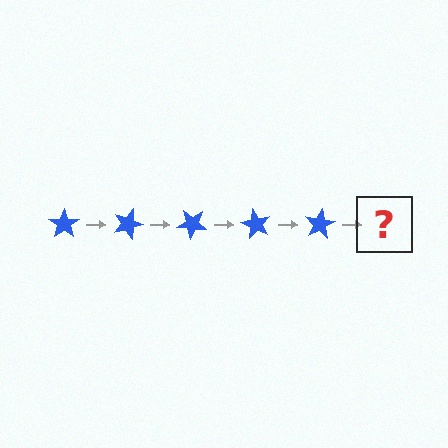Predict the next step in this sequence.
The next step is a blue star rotated 100 degrees.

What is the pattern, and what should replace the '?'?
The pattern is that the star rotates 20 degrees each step. The '?' should be a blue star rotated 100 degrees.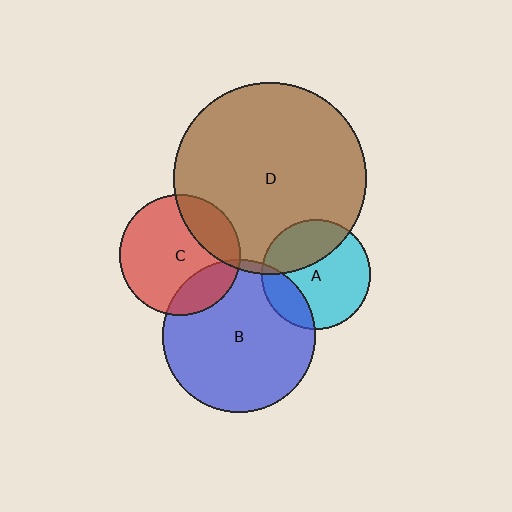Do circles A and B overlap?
Yes.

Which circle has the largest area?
Circle D (brown).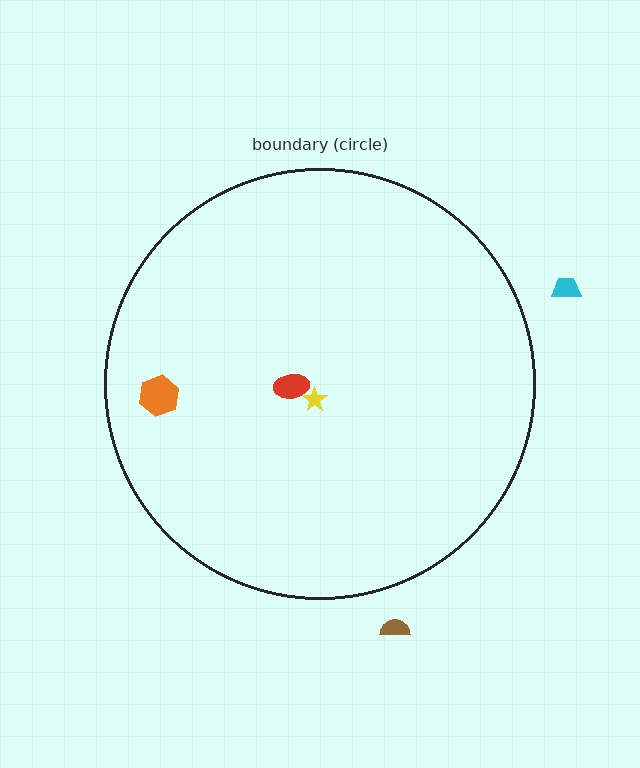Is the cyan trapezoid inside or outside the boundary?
Outside.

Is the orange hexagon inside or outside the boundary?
Inside.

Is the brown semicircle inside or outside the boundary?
Outside.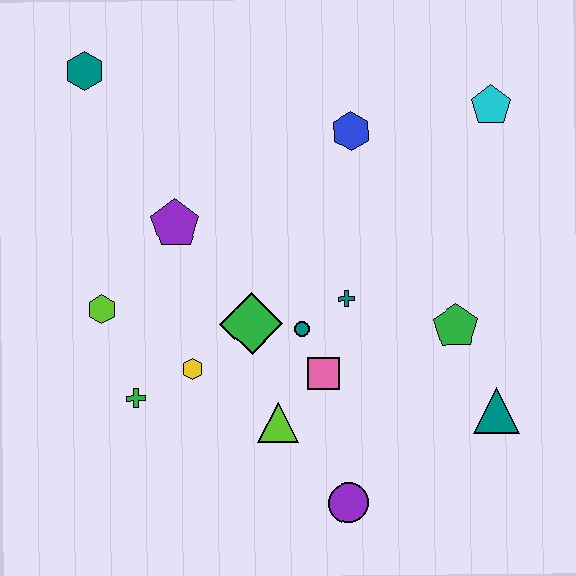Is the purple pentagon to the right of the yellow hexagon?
No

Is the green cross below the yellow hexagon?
Yes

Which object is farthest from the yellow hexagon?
The cyan pentagon is farthest from the yellow hexagon.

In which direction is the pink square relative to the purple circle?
The pink square is above the purple circle.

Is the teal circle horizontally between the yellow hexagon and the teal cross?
Yes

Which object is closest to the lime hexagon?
The green cross is closest to the lime hexagon.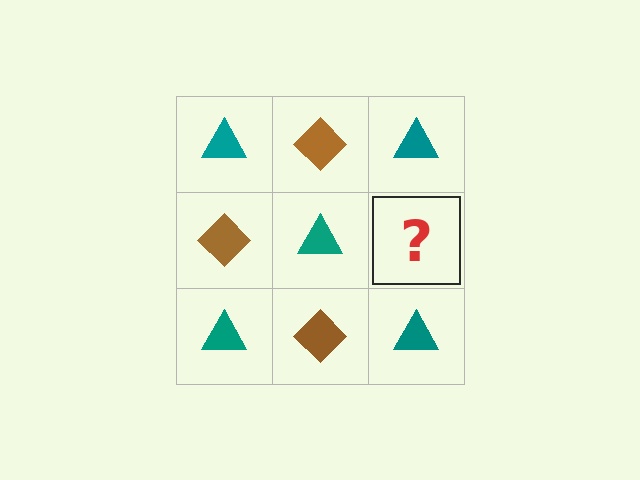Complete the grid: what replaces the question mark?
The question mark should be replaced with a brown diamond.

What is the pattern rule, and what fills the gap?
The rule is that it alternates teal triangle and brown diamond in a checkerboard pattern. The gap should be filled with a brown diamond.